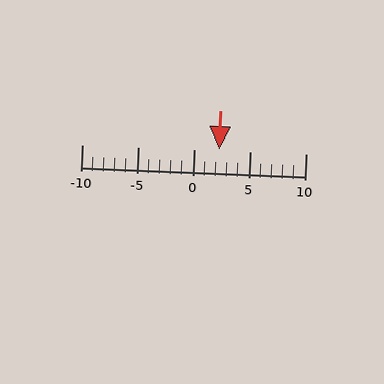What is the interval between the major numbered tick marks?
The major tick marks are spaced 5 units apart.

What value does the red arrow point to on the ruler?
The red arrow points to approximately 2.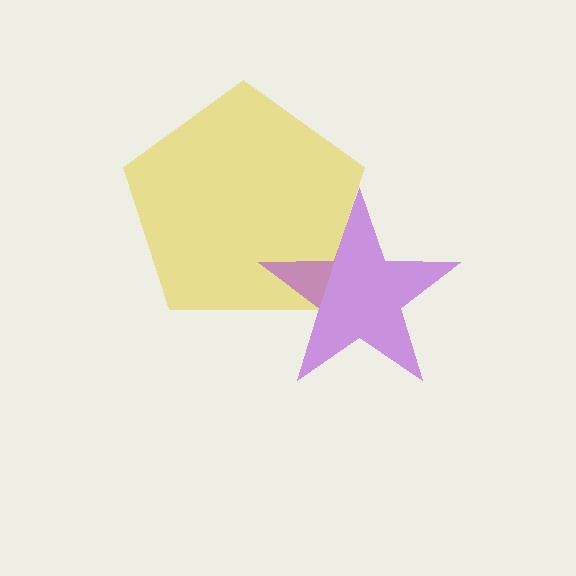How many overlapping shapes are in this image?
There are 2 overlapping shapes in the image.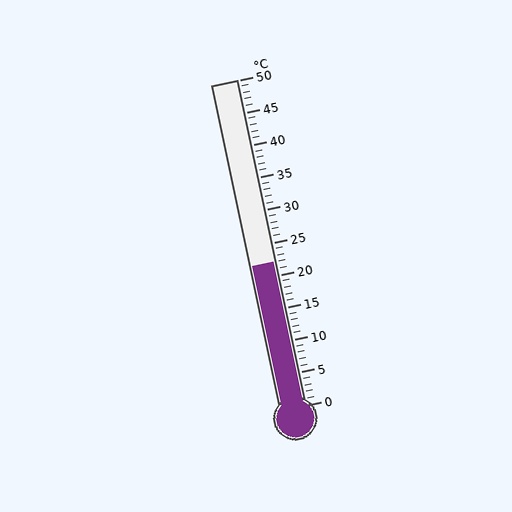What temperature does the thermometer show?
The thermometer shows approximately 22°C.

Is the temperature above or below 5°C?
The temperature is above 5°C.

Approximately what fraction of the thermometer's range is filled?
The thermometer is filled to approximately 45% of its range.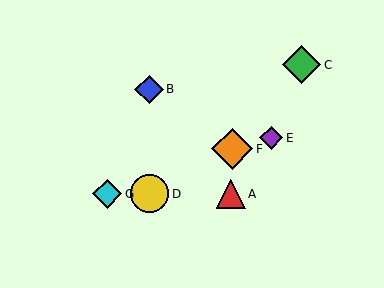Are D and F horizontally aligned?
No, D is at y≈194 and F is at y≈149.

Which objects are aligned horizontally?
Objects A, D, G are aligned horizontally.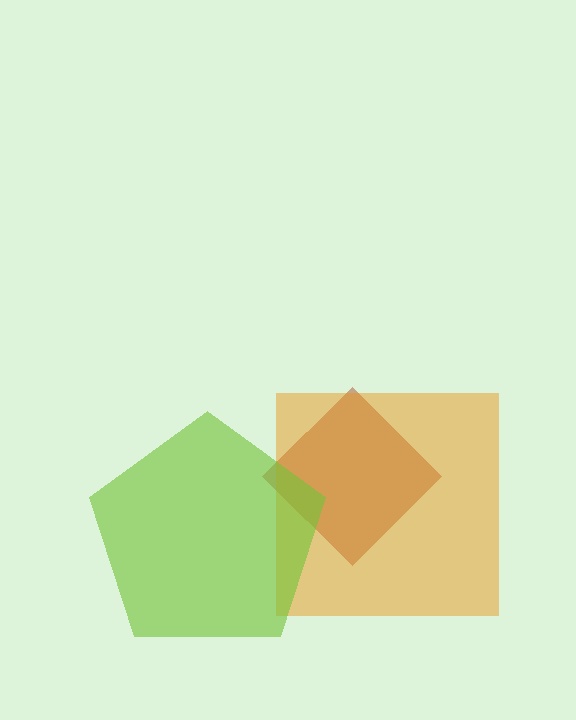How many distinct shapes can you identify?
There are 3 distinct shapes: a brown diamond, an orange square, a lime pentagon.